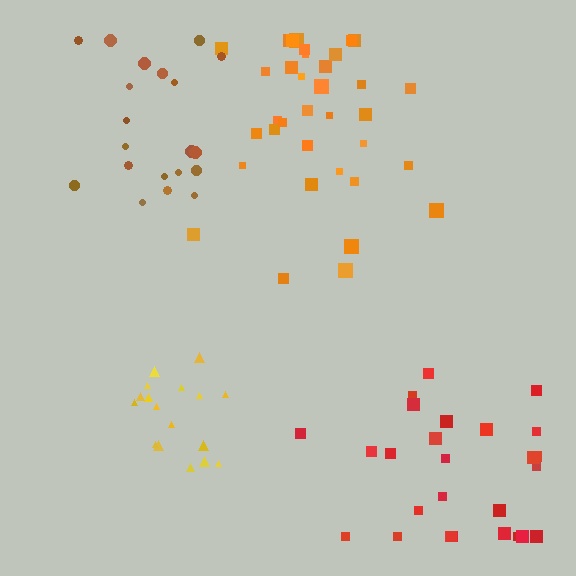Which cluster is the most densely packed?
Yellow.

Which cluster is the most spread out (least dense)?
Brown.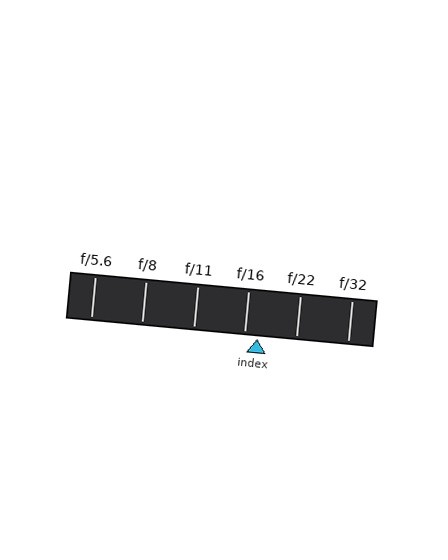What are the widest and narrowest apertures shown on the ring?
The widest aperture shown is f/5.6 and the narrowest is f/32.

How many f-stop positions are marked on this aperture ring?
There are 6 f-stop positions marked.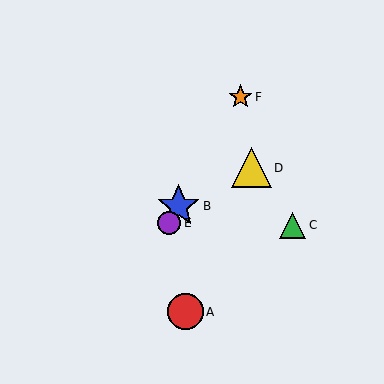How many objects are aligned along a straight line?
3 objects (B, E, F) are aligned along a straight line.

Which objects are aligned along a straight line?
Objects B, E, F are aligned along a straight line.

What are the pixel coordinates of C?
Object C is at (293, 225).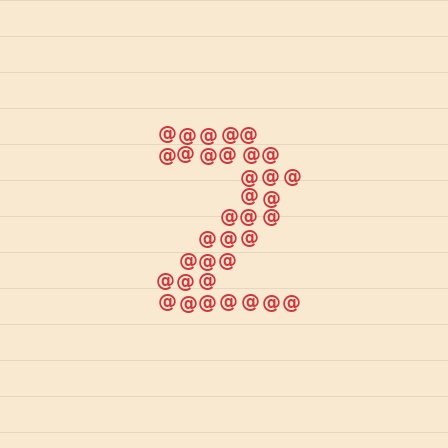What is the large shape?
The large shape is the digit 2.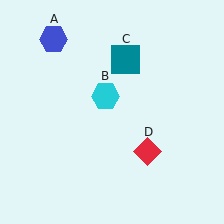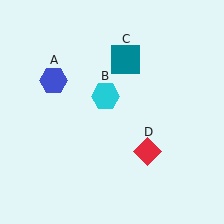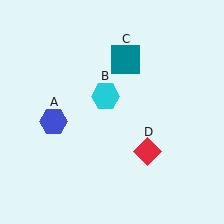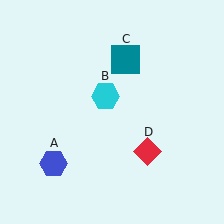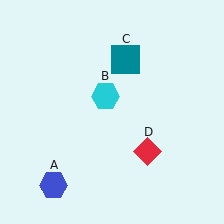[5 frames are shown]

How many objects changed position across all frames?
1 object changed position: blue hexagon (object A).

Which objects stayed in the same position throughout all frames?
Cyan hexagon (object B) and teal square (object C) and red diamond (object D) remained stationary.